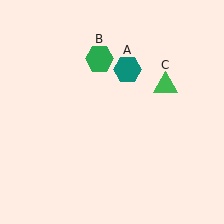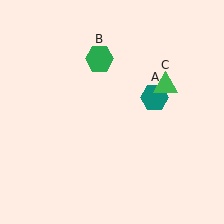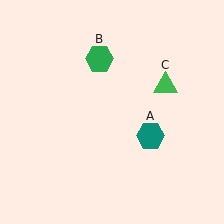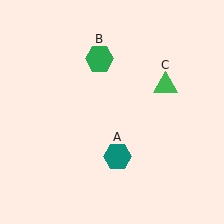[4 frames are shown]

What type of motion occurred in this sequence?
The teal hexagon (object A) rotated clockwise around the center of the scene.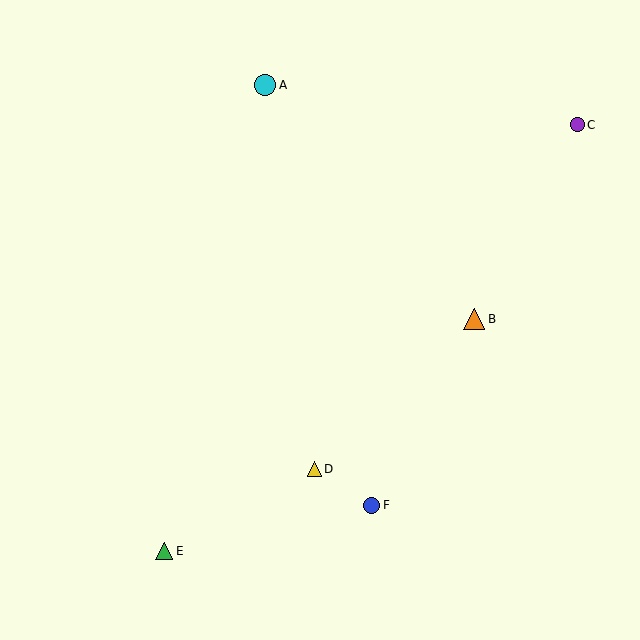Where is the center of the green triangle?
The center of the green triangle is at (164, 551).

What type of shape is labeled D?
Shape D is a yellow triangle.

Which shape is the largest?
The orange triangle (labeled B) is the largest.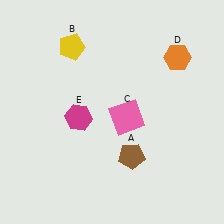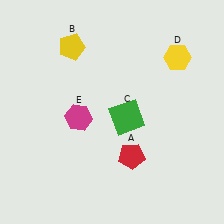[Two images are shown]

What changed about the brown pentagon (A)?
In Image 1, A is brown. In Image 2, it changed to red.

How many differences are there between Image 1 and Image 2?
There are 3 differences between the two images.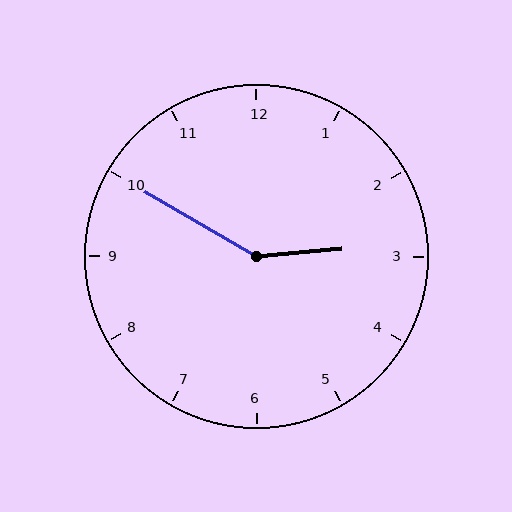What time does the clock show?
2:50.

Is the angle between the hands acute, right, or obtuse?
It is obtuse.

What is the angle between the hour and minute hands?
Approximately 145 degrees.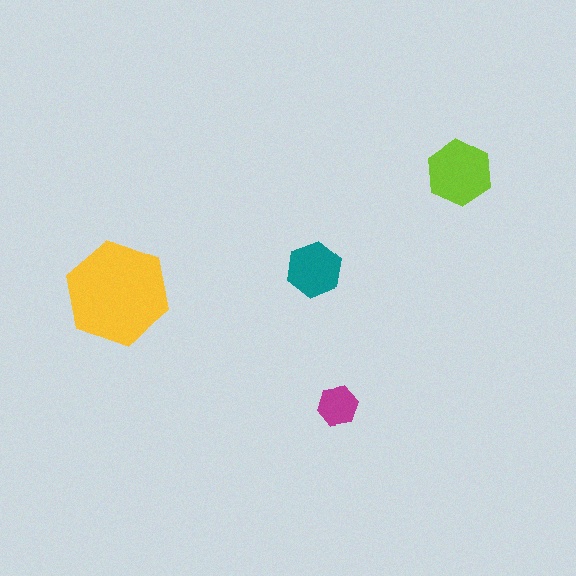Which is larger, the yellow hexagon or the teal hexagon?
The yellow one.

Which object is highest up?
The lime hexagon is topmost.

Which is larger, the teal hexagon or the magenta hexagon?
The teal one.